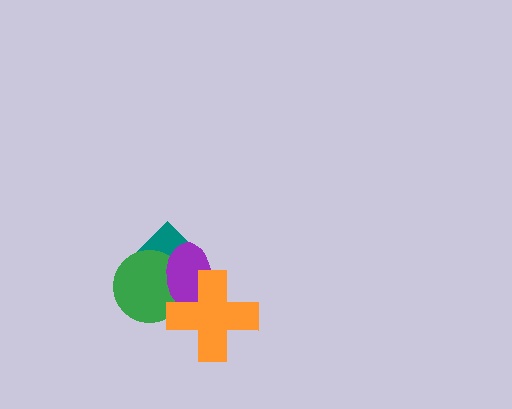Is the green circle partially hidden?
Yes, it is partially covered by another shape.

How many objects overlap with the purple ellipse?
3 objects overlap with the purple ellipse.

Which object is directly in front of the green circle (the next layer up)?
The purple ellipse is directly in front of the green circle.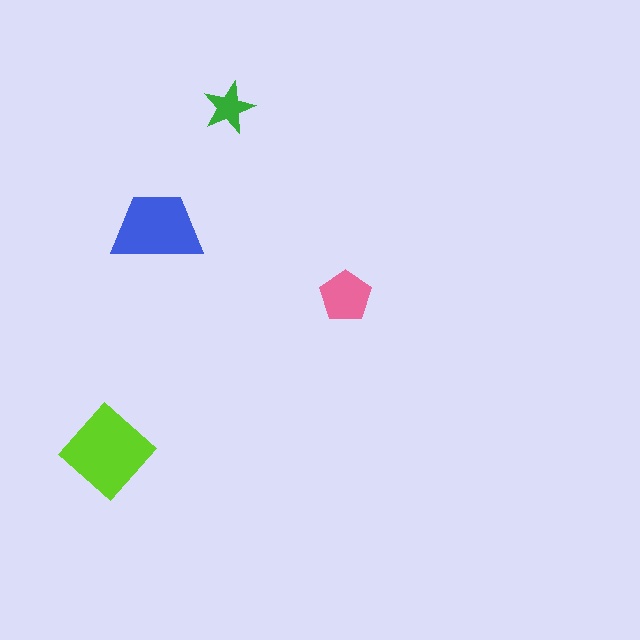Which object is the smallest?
The green star.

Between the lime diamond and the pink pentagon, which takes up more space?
The lime diamond.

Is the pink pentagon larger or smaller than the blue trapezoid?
Smaller.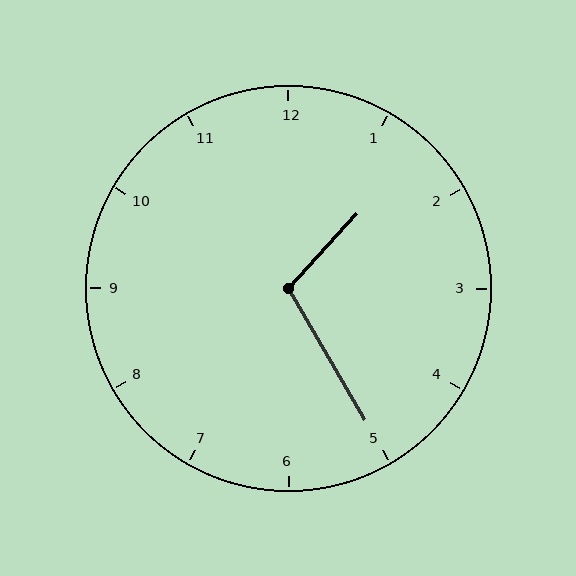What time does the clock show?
1:25.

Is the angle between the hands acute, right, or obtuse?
It is obtuse.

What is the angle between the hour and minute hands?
Approximately 108 degrees.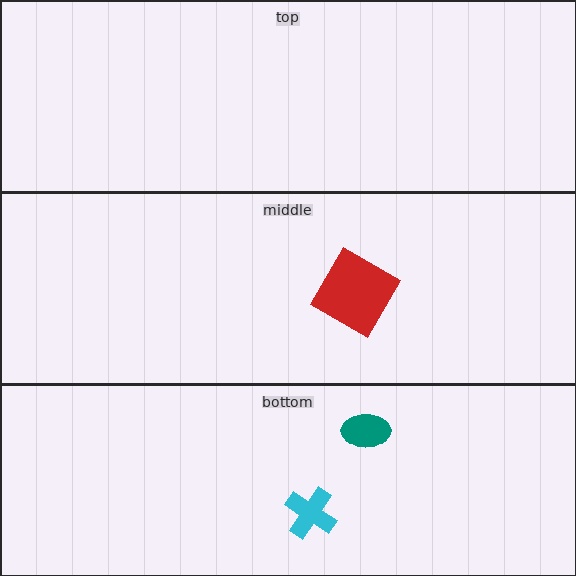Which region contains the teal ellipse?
The bottom region.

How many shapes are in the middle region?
1.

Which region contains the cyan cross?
The bottom region.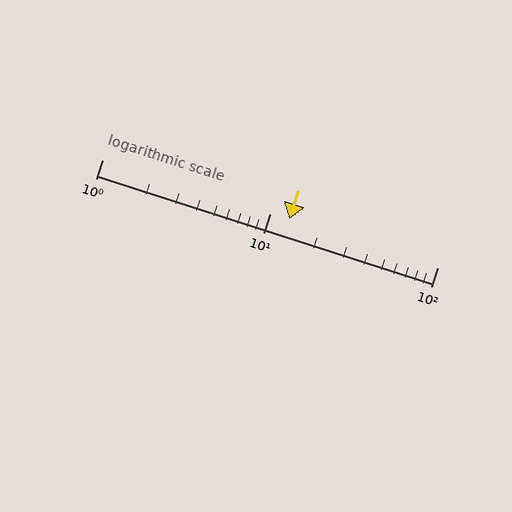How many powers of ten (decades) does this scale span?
The scale spans 2 decades, from 1 to 100.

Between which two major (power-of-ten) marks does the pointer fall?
The pointer is between 10 and 100.